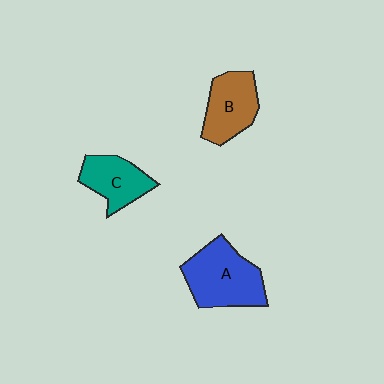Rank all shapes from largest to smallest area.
From largest to smallest: A (blue), B (brown), C (teal).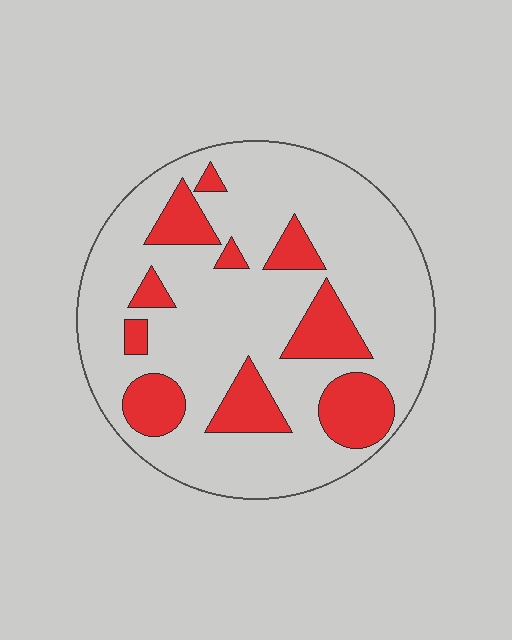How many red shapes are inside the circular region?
10.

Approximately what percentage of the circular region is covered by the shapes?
Approximately 25%.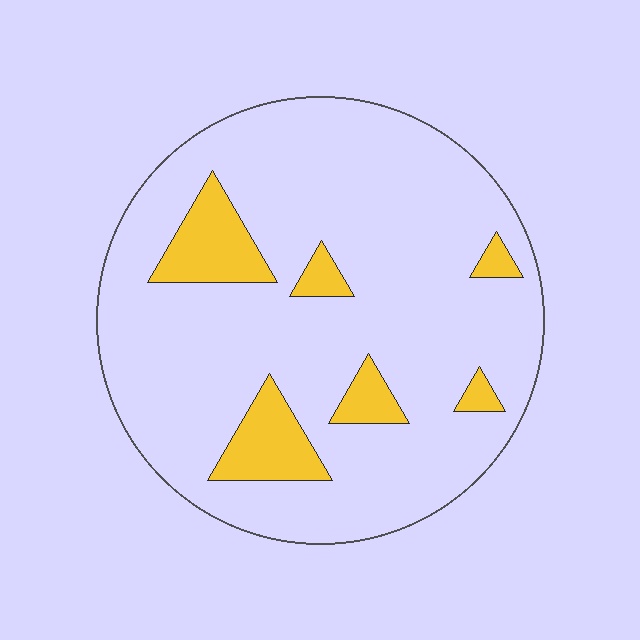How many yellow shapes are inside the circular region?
6.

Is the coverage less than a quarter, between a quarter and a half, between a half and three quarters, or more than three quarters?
Less than a quarter.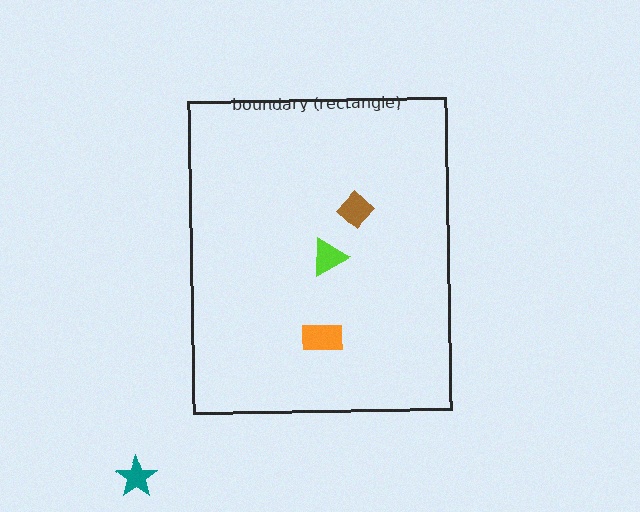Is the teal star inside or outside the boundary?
Outside.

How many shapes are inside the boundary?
3 inside, 1 outside.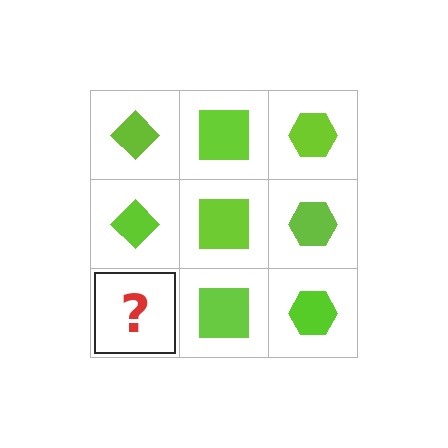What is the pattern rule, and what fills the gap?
The rule is that each column has a consistent shape. The gap should be filled with a lime diamond.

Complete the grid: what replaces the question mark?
The question mark should be replaced with a lime diamond.